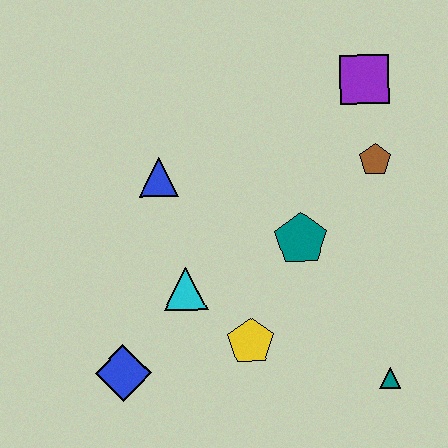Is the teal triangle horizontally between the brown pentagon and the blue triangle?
No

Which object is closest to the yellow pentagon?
The cyan triangle is closest to the yellow pentagon.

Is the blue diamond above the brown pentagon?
No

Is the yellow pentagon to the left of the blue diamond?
No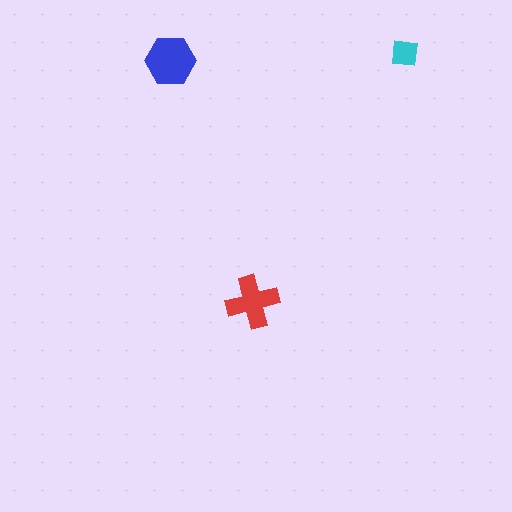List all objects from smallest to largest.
The cyan square, the red cross, the blue hexagon.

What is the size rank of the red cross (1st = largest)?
2nd.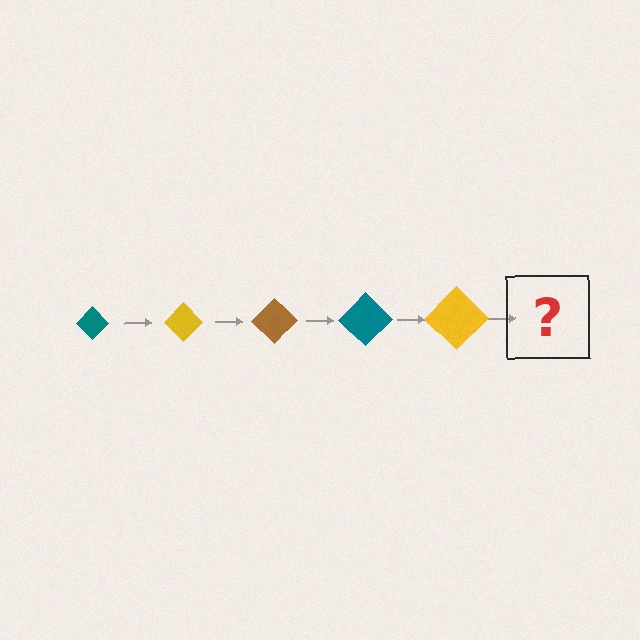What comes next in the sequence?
The next element should be a brown diamond, larger than the previous one.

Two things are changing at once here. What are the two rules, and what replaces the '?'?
The two rules are that the diamond grows larger each step and the color cycles through teal, yellow, and brown. The '?' should be a brown diamond, larger than the previous one.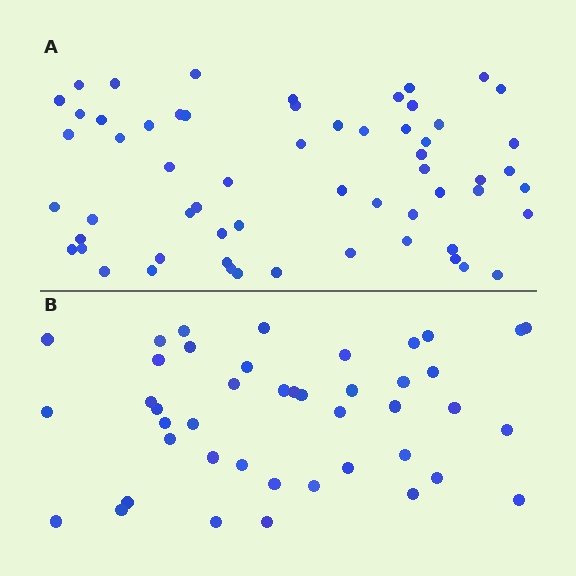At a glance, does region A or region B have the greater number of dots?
Region A (the top region) has more dots.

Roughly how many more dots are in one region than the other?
Region A has approximately 15 more dots than region B.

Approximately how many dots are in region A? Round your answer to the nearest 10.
About 60 dots.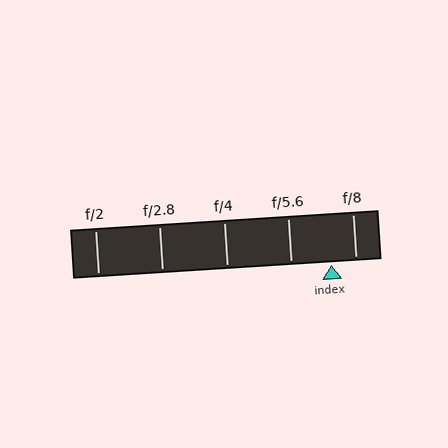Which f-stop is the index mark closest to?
The index mark is closest to f/8.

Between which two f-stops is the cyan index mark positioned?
The index mark is between f/5.6 and f/8.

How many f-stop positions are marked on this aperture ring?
There are 5 f-stop positions marked.